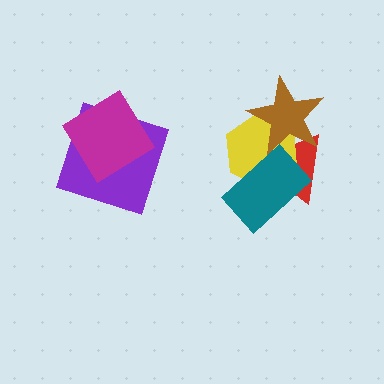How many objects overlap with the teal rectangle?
2 objects overlap with the teal rectangle.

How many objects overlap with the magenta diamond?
1 object overlaps with the magenta diamond.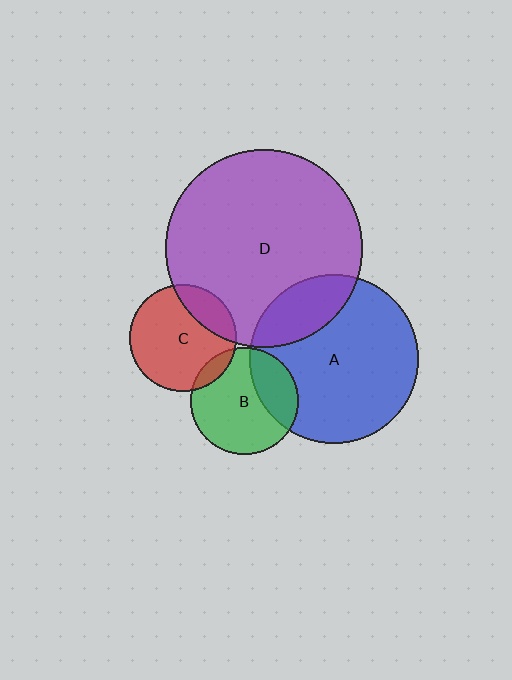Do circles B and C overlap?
Yes.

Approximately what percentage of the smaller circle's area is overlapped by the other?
Approximately 10%.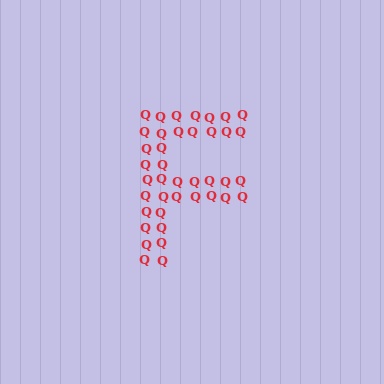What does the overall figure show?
The overall figure shows the letter F.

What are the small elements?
The small elements are letter Q's.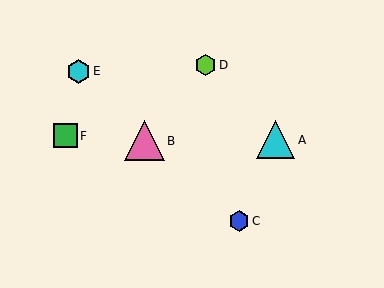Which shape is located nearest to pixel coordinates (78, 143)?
The green square (labeled F) at (65, 136) is nearest to that location.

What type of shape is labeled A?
Shape A is a cyan triangle.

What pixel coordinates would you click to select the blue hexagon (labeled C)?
Click at (239, 221) to select the blue hexagon C.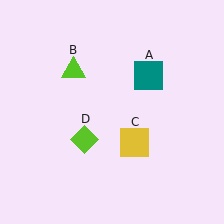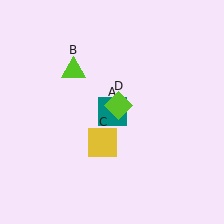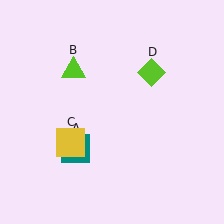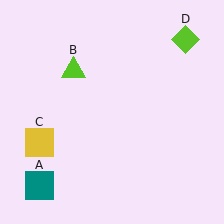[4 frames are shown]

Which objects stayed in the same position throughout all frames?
Lime triangle (object B) remained stationary.